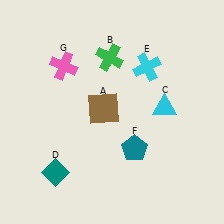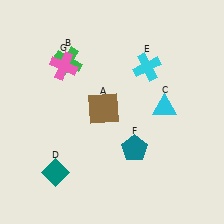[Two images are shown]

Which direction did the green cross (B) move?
The green cross (B) moved left.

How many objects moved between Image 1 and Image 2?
1 object moved between the two images.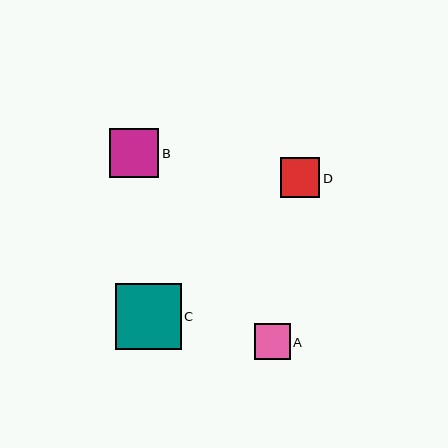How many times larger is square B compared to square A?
Square B is approximately 1.4 times the size of square A.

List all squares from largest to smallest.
From largest to smallest: C, B, D, A.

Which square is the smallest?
Square A is the smallest with a size of approximately 36 pixels.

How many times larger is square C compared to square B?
Square C is approximately 1.3 times the size of square B.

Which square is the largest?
Square C is the largest with a size of approximately 66 pixels.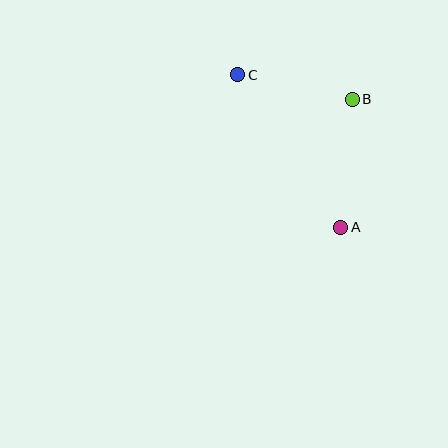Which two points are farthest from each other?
Points A and C are farthest from each other.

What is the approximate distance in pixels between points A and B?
The distance between A and B is approximately 128 pixels.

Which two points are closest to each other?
Points B and C are closest to each other.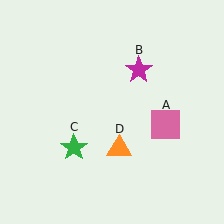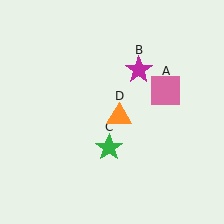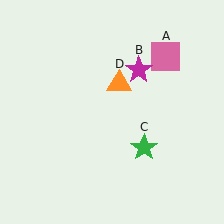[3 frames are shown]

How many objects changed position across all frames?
3 objects changed position: pink square (object A), green star (object C), orange triangle (object D).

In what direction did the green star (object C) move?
The green star (object C) moved right.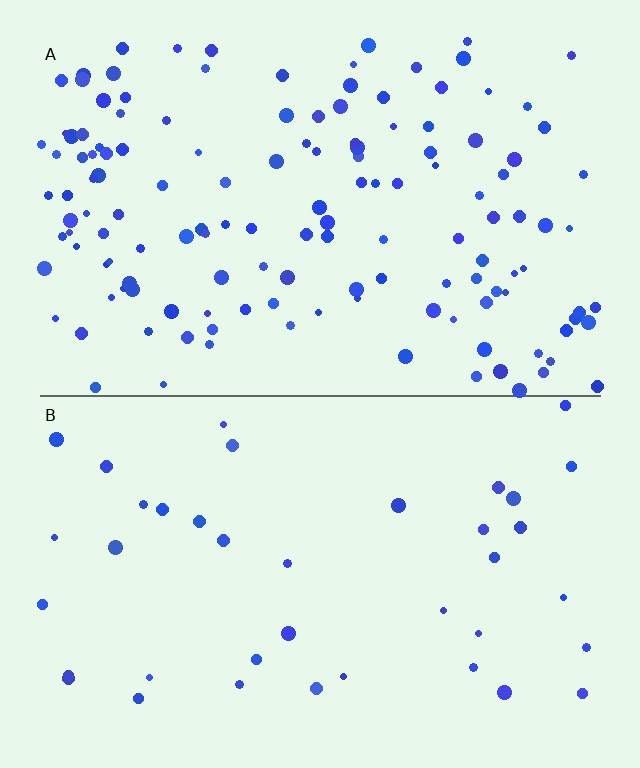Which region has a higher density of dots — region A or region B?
A (the top).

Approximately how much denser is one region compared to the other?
Approximately 3.6× — region A over region B.